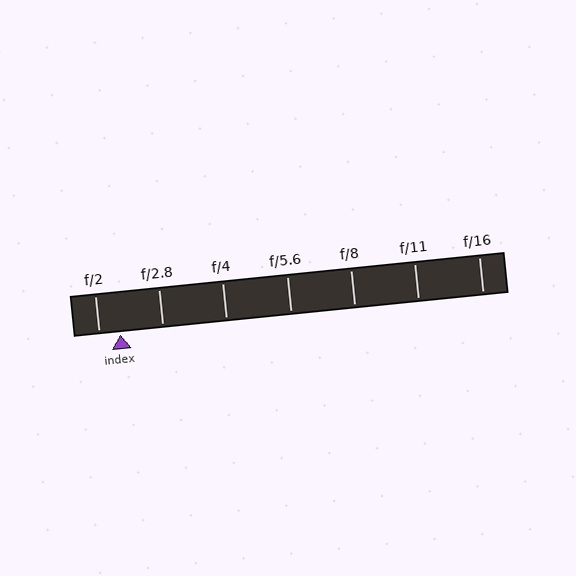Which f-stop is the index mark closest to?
The index mark is closest to f/2.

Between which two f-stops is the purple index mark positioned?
The index mark is between f/2 and f/2.8.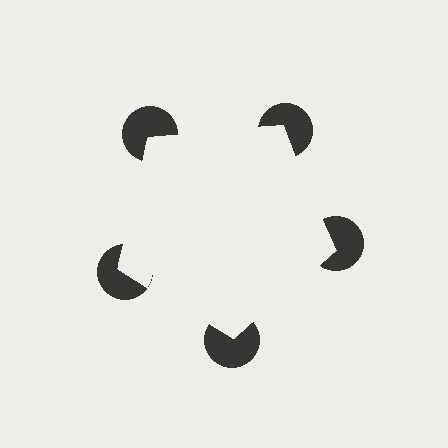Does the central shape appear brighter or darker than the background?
It typically appears slightly brighter than the background, even though no actual brightness change is drawn.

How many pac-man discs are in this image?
There are 5 — one at each vertex of the illusory pentagon.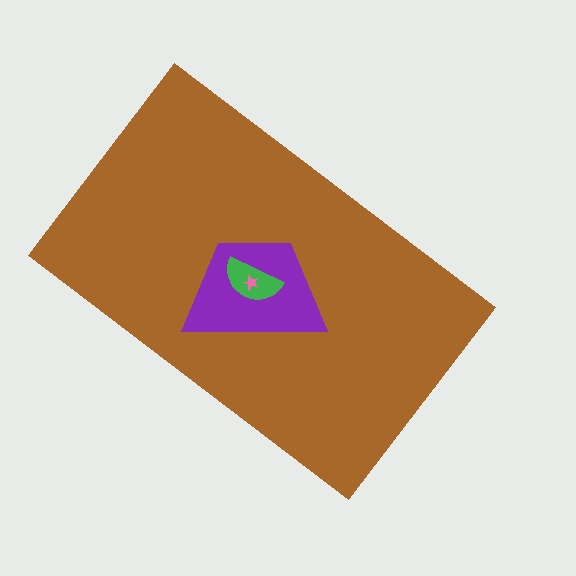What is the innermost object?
The pink star.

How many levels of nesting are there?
4.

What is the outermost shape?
The brown rectangle.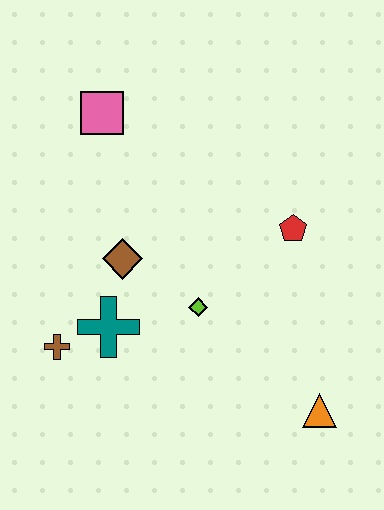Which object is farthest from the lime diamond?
The pink square is farthest from the lime diamond.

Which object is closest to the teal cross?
The brown cross is closest to the teal cross.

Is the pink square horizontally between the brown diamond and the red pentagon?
No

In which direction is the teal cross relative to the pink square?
The teal cross is below the pink square.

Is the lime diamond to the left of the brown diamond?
No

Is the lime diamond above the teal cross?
Yes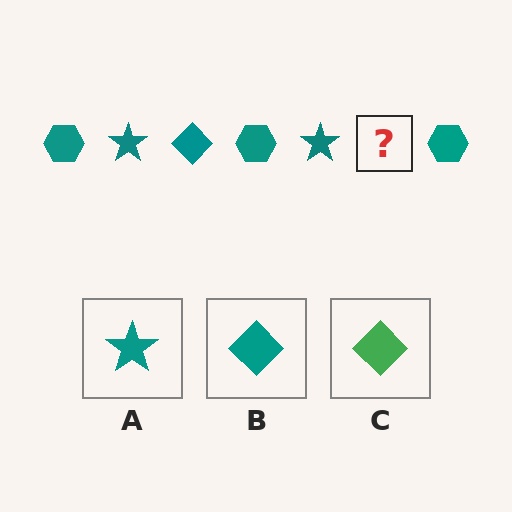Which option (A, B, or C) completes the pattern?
B.